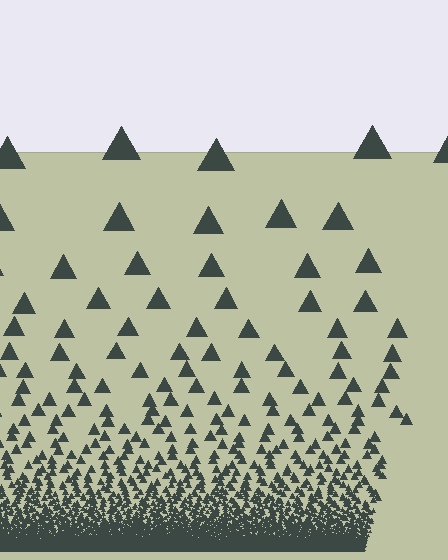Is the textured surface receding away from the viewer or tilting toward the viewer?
The surface appears to tilt toward the viewer. Texture elements get larger and sparser toward the top.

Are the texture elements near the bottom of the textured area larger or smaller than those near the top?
Smaller. The gradient is inverted — elements near the bottom are smaller and denser.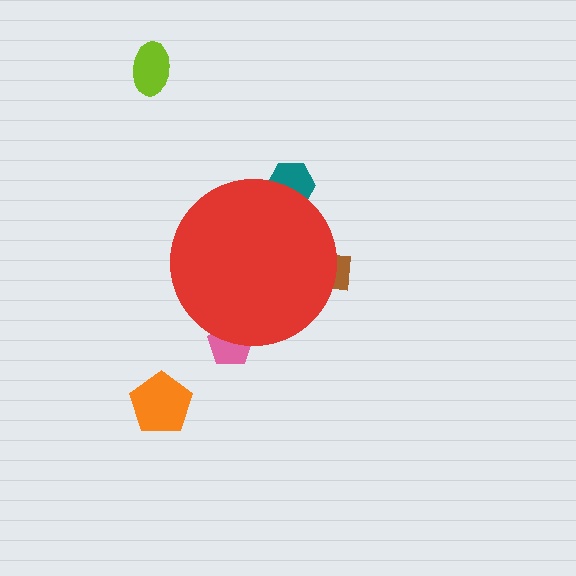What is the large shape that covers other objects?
A red circle.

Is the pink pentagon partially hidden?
Yes, the pink pentagon is partially hidden behind the red circle.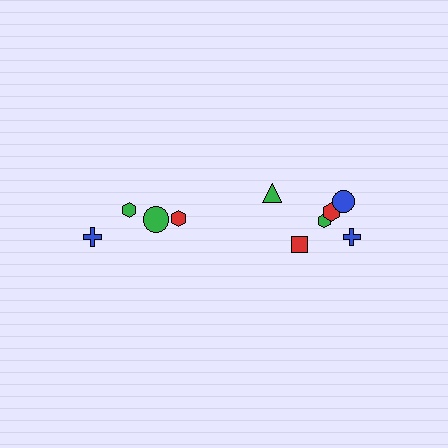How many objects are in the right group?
There are 6 objects.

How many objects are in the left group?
There are 4 objects.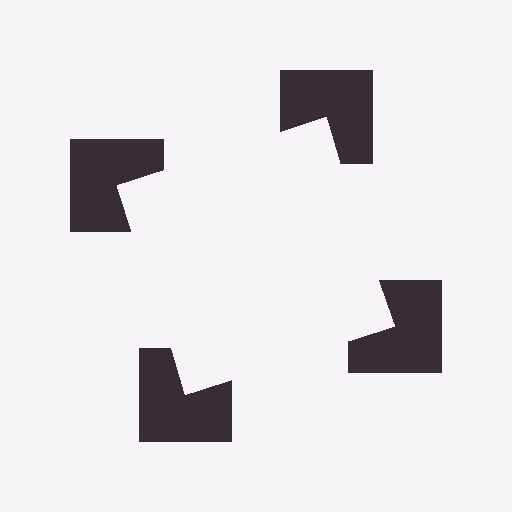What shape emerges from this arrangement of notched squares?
An illusory square — its edges are inferred from the aligned wedge cuts in the notched squares, not physically drawn.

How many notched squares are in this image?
There are 4 — one at each vertex of the illusory square.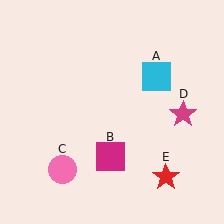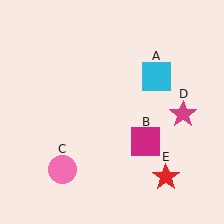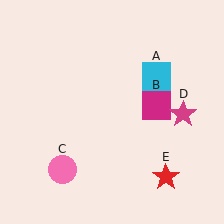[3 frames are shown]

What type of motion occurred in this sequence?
The magenta square (object B) rotated counterclockwise around the center of the scene.